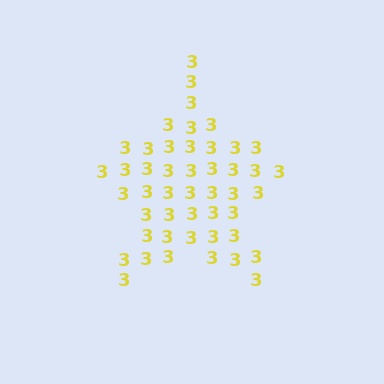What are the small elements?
The small elements are digit 3's.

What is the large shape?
The large shape is a star.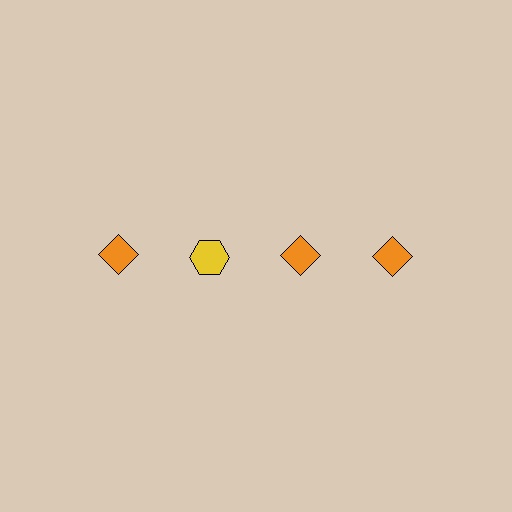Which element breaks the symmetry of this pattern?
The yellow hexagon in the top row, second from left column breaks the symmetry. All other shapes are orange diamonds.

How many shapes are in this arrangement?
There are 4 shapes arranged in a grid pattern.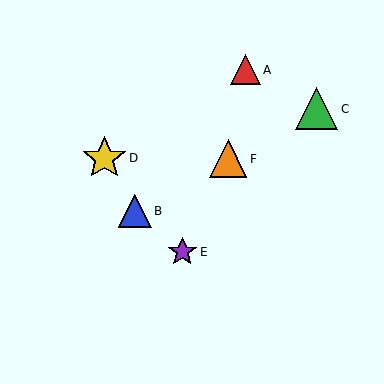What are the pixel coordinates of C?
Object C is at (317, 109).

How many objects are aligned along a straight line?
3 objects (B, C, F) are aligned along a straight line.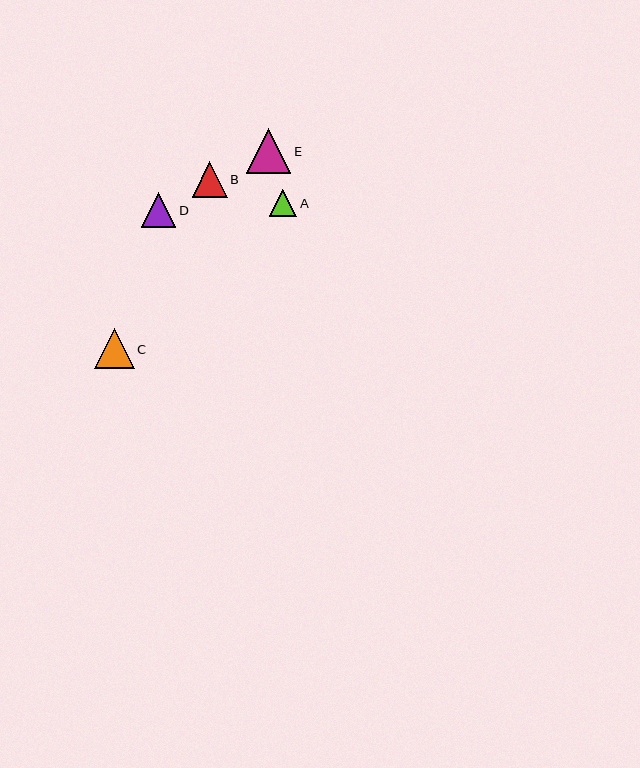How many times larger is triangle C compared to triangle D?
Triangle C is approximately 1.1 times the size of triangle D.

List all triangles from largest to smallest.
From largest to smallest: E, C, B, D, A.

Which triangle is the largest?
Triangle E is the largest with a size of approximately 44 pixels.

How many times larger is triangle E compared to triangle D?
Triangle E is approximately 1.3 times the size of triangle D.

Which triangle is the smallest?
Triangle A is the smallest with a size of approximately 27 pixels.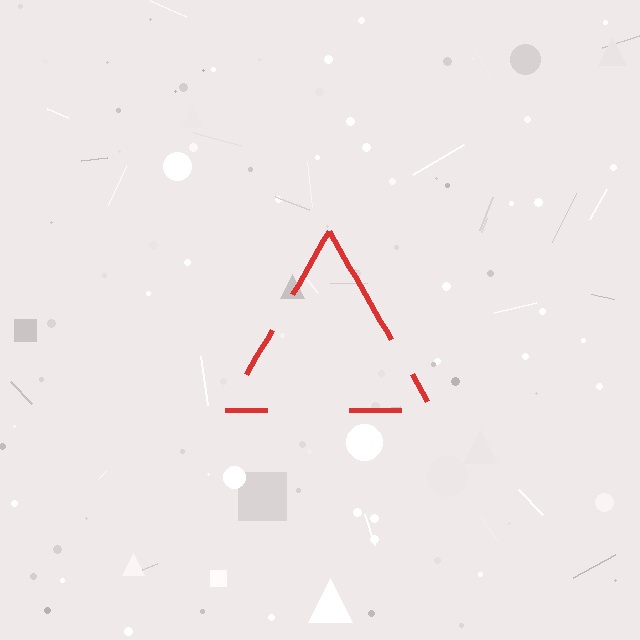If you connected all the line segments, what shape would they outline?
They would outline a triangle.